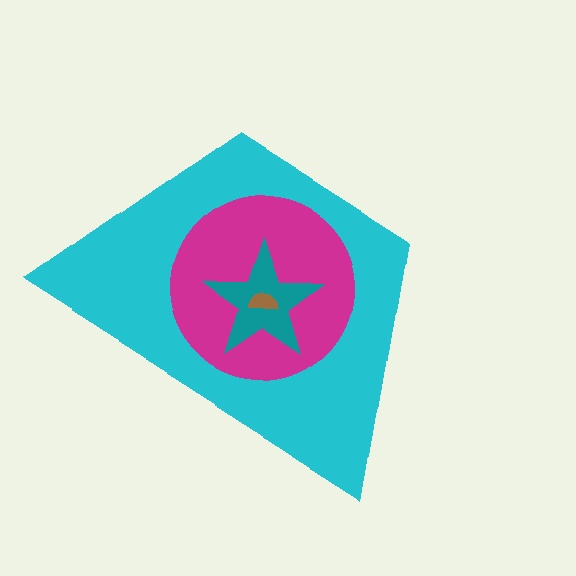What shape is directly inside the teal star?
The brown semicircle.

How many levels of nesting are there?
4.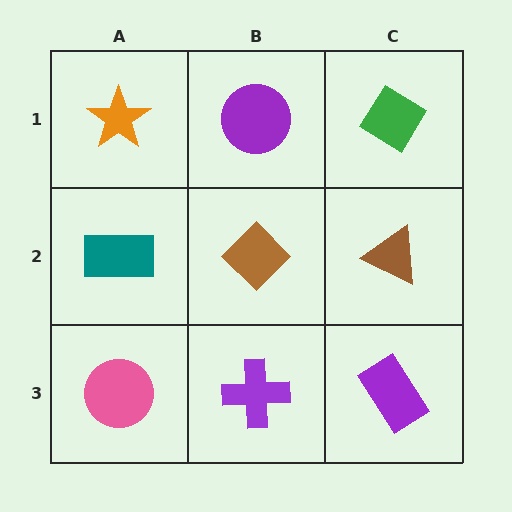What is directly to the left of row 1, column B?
An orange star.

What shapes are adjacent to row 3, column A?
A teal rectangle (row 2, column A), a purple cross (row 3, column B).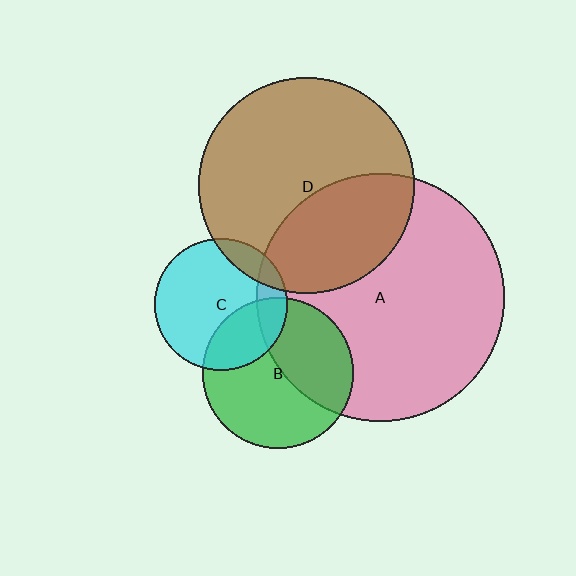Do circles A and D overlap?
Yes.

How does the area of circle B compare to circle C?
Approximately 1.3 times.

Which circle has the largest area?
Circle A (pink).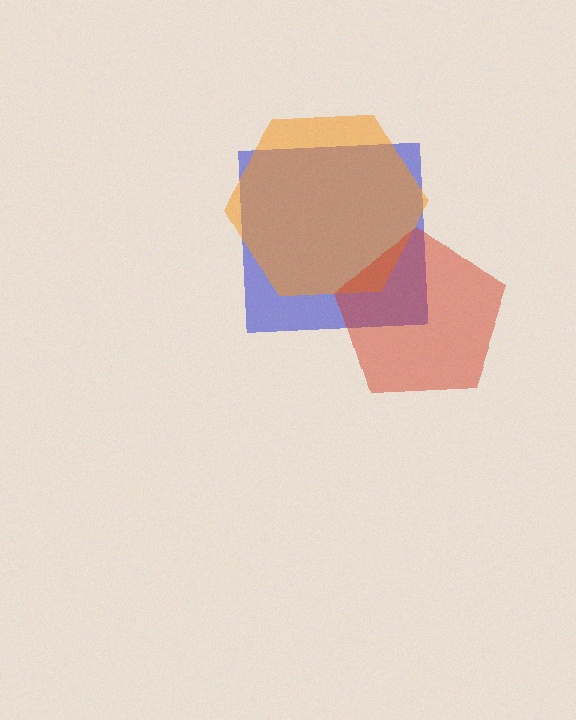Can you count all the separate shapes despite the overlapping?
Yes, there are 3 separate shapes.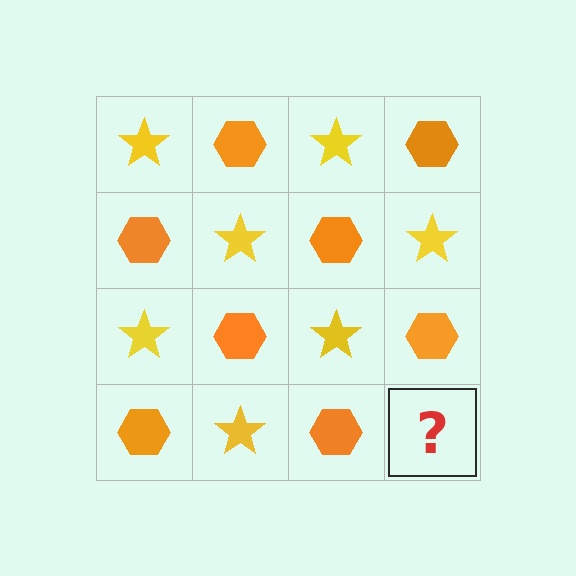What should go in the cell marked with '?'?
The missing cell should contain a yellow star.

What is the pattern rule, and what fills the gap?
The rule is that it alternates yellow star and orange hexagon in a checkerboard pattern. The gap should be filled with a yellow star.